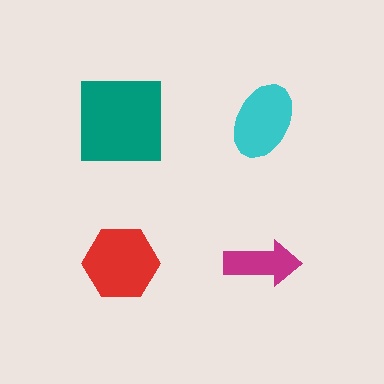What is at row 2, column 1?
A red hexagon.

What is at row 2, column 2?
A magenta arrow.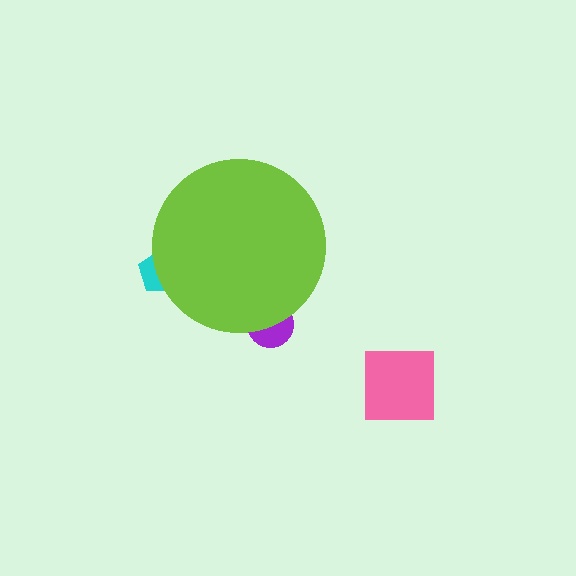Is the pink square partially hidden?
No, the pink square is fully visible.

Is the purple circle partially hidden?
Yes, the purple circle is partially hidden behind the lime circle.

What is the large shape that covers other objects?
A lime circle.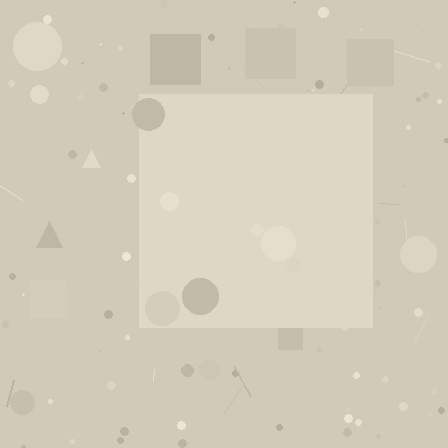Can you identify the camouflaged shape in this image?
The camouflaged shape is a square.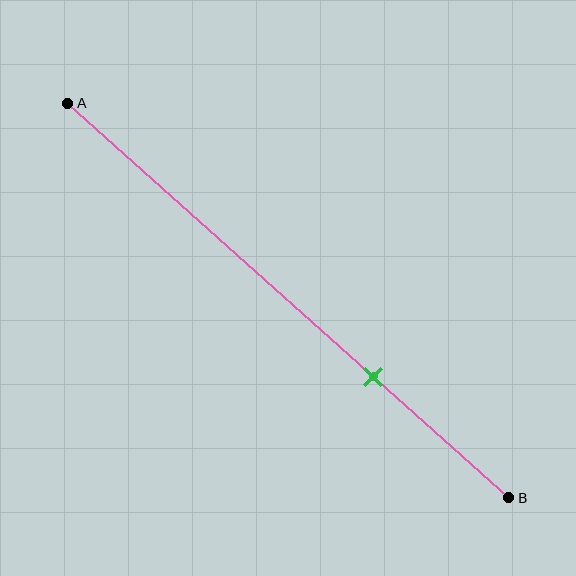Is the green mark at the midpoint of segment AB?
No, the mark is at about 70% from A, not at the 50% midpoint.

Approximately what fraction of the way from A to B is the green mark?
The green mark is approximately 70% of the way from A to B.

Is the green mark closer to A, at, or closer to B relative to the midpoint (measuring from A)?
The green mark is closer to point B than the midpoint of segment AB.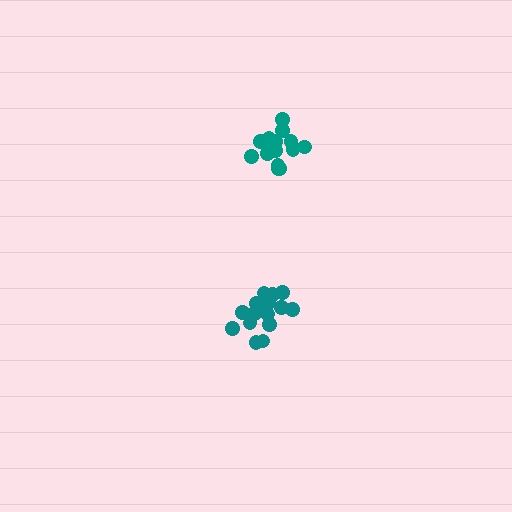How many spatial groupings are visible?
There are 2 spatial groupings.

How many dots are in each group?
Group 1: 15 dots, Group 2: 16 dots (31 total).